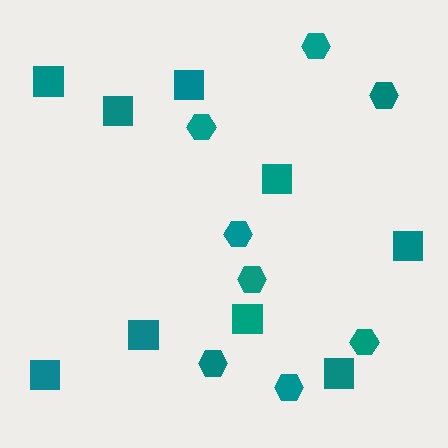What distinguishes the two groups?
There are 2 groups: one group of hexagons (8) and one group of squares (9).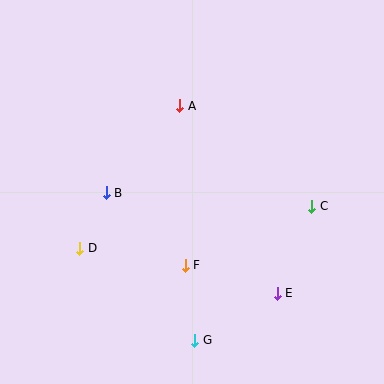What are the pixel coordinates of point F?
Point F is at (185, 265).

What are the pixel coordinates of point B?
Point B is at (106, 193).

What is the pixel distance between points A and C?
The distance between A and C is 165 pixels.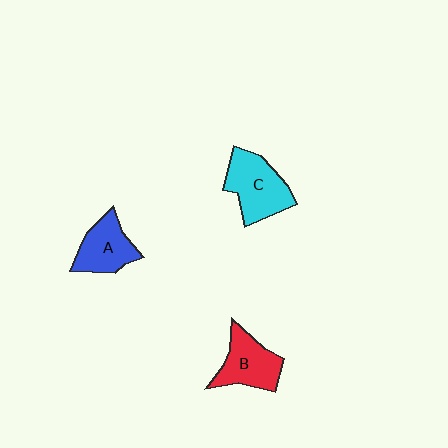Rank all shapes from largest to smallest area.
From largest to smallest: C (cyan), B (red), A (blue).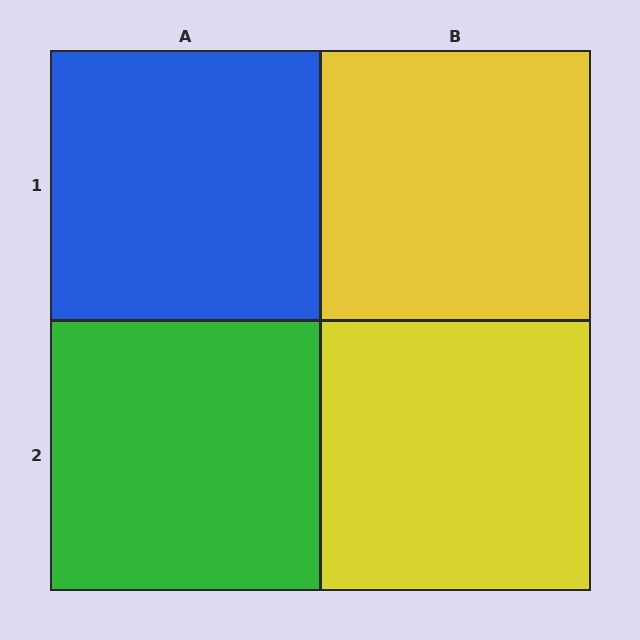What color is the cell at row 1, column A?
Blue.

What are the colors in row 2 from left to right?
Green, yellow.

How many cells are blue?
1 cell is blue.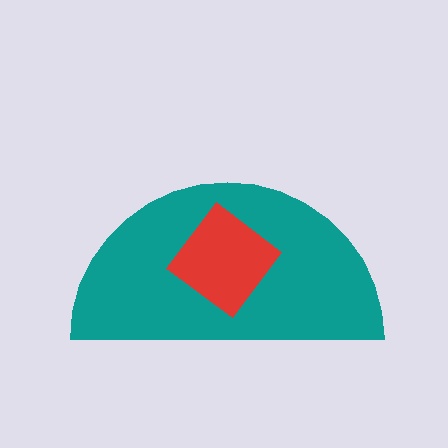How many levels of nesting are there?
2.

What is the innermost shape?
The red diamond.